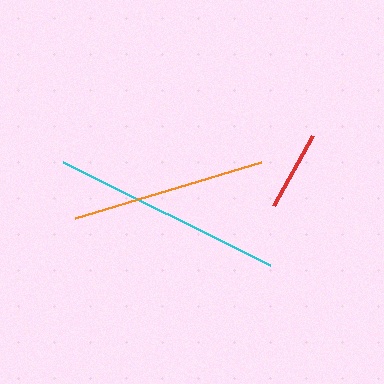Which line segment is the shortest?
The red line is the shortest at approximately 81 pixels.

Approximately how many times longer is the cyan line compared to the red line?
The cyan line is approximately 2.9 times the length of the red line.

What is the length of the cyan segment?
The cyan segment is approximately 231 pixels long.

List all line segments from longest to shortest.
From longest to shortest: cyan, orange, red.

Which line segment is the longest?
The cyan line is the longest at approximately 231 pixels.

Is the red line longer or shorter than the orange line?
The orange line is longer than the red line.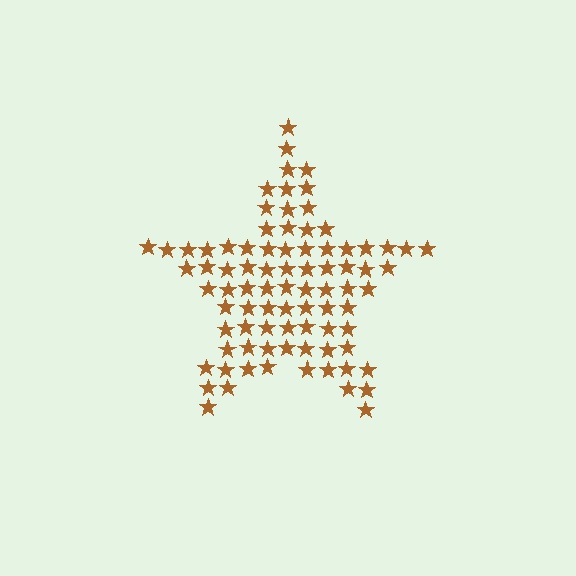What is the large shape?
The large shape is a star.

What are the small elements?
The small elements are stars.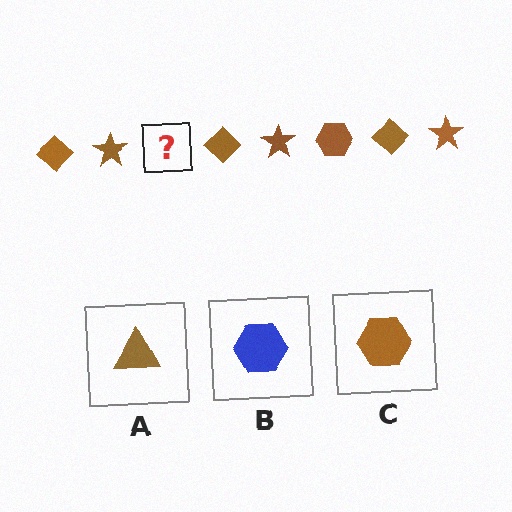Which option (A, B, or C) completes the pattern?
C.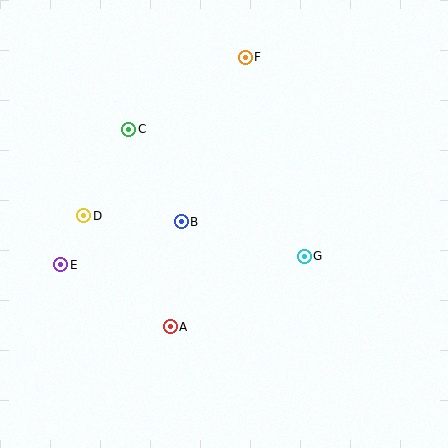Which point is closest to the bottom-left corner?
Point E is closest to the bottom-left corner.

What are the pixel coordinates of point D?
Point D is at (84, 216).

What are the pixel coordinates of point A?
Point A is at (170, 327).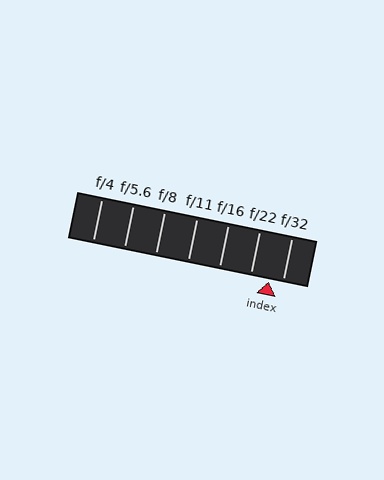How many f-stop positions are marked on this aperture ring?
There are 7 f-stop positions marked.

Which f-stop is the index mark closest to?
The index mark is closest to f/32.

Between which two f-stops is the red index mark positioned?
The index mark is between f/22 and f/32.